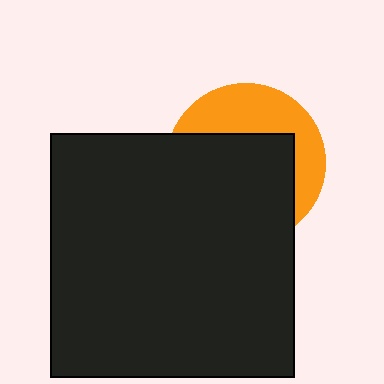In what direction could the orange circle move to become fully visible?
The orange circle could move up. That would shift it out from behind the black square entirely.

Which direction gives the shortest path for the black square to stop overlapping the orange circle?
Moving down gives the shortest separation.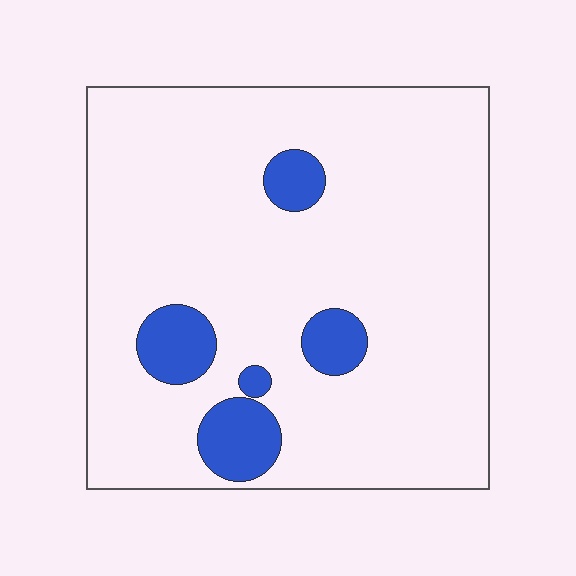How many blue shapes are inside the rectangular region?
5.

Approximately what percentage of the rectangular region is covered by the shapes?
Approximately 10%.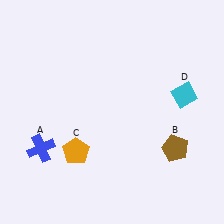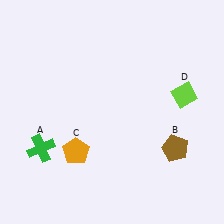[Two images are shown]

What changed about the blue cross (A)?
In Image 1, A is blue. In Image 2, it changed to green.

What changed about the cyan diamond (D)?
In Image 1, D is cyan. In Image 2, it changed to lime.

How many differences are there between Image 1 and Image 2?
There are 2 differences between the two images.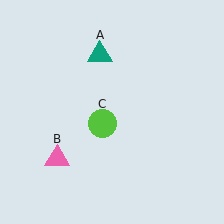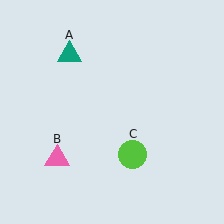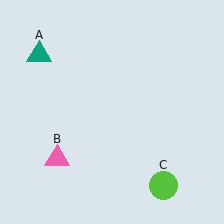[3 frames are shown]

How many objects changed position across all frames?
2 objects changed position: teal triangle (object A), lime circle (object C).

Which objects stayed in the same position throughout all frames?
Pink triangle (object B) remained stationary.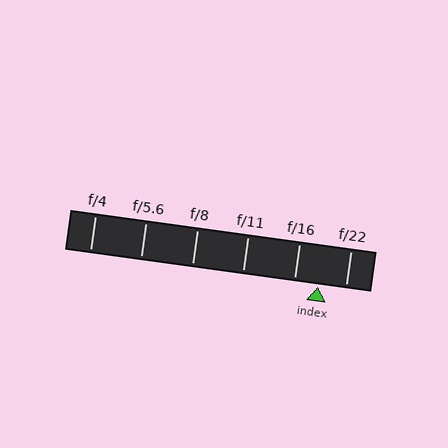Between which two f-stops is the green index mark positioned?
The index mark is between f/16 and f/22.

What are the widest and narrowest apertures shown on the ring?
The widest aperture shown is f/4 and the narrowest is f/22.